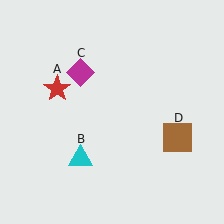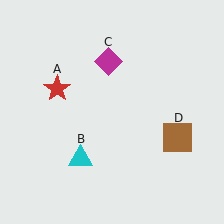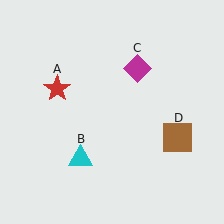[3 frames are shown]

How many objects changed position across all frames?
1 object changed position: magenta diamond (object C).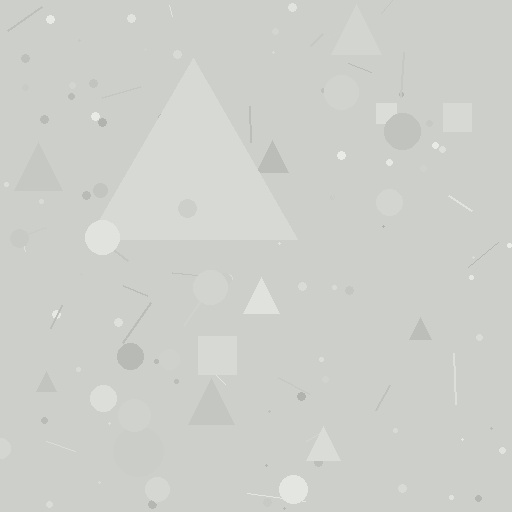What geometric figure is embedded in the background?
A triangle is embedded in the background.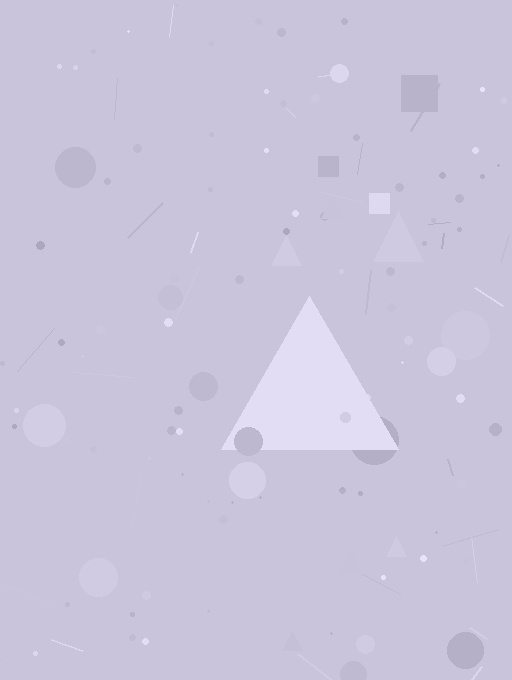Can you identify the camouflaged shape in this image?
The camouflaged shape is a triangle.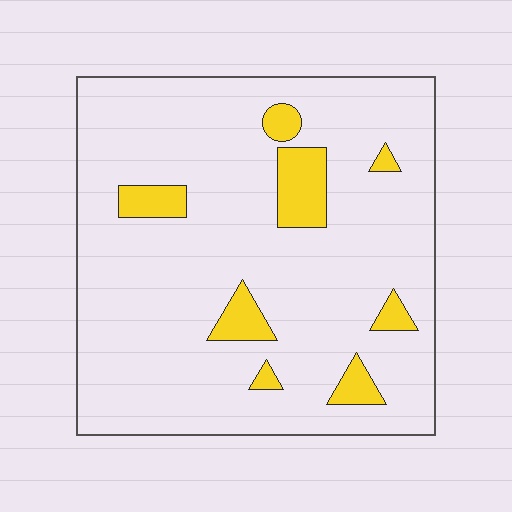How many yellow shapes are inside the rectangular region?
8.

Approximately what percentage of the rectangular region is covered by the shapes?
Approximately 10%.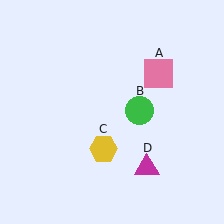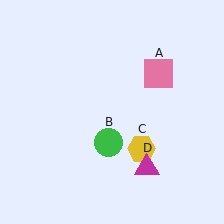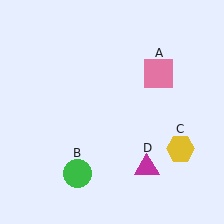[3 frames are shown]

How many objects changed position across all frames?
2 objects changed position: green circle (object B), yellow hexagon (object C).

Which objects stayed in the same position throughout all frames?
Pink square (object A) and magenta triangle (object D) remained stationary.